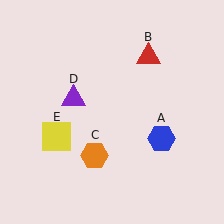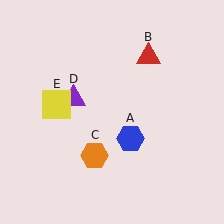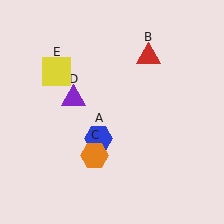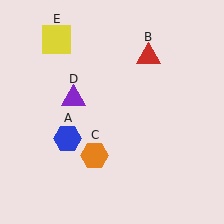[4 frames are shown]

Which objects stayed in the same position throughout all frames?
Red triangle (object B) and orange hexagon (object C) and purple triangle (object D) remained stationary.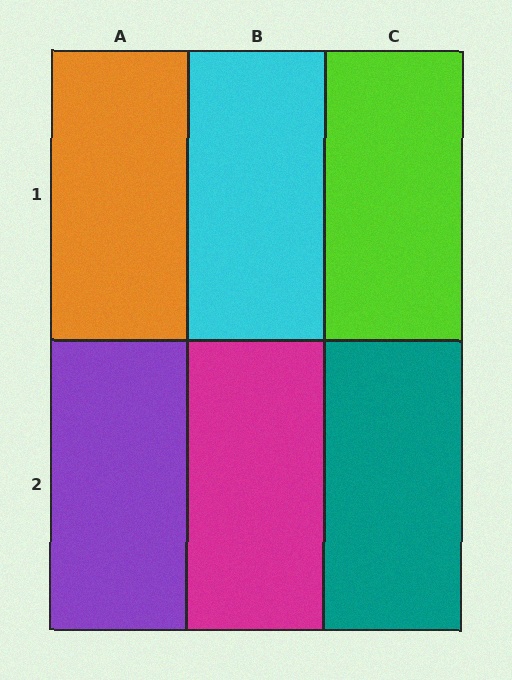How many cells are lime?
1 cell is lime.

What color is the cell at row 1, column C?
Lime.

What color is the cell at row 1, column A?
Orange.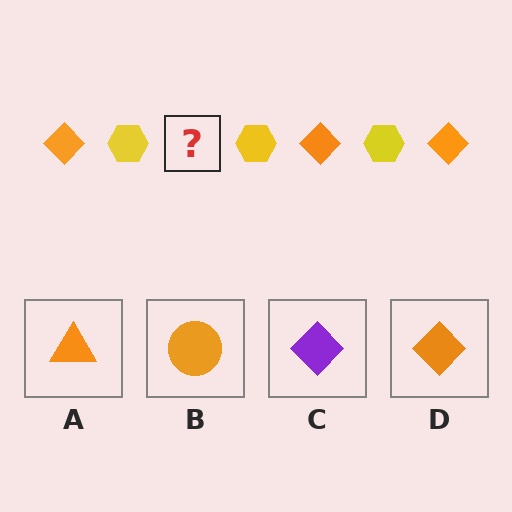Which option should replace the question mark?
Option D.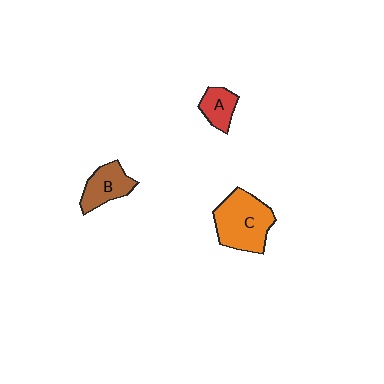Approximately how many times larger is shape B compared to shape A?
Approximately 1.4 times.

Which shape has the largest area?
Shape C (orange).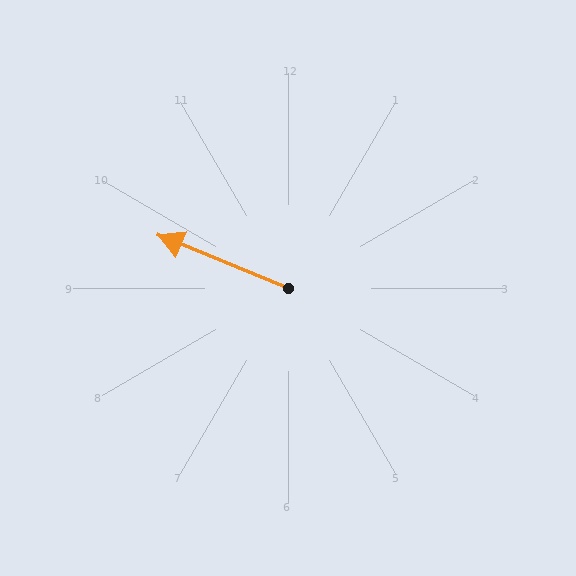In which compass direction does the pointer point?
West.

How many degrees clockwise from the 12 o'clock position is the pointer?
Approximately 292 degrees.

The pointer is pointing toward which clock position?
Roughly 10 o'clock.